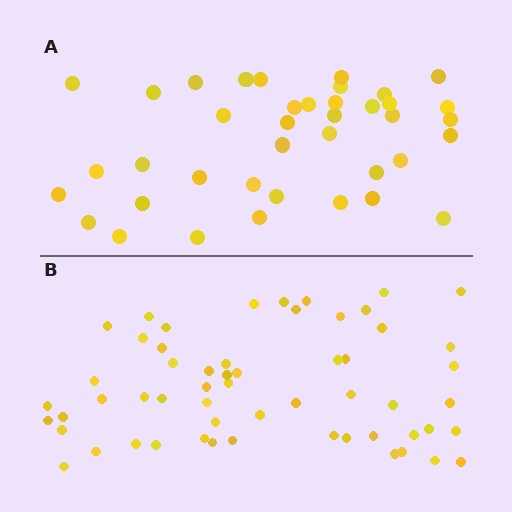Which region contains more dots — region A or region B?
Region B (the bottom region) has more dots.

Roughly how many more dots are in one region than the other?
Region B has approximately 20 more dots than region A.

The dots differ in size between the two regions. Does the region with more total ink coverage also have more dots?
No. Region A has more total ink coverage because its dots are larger, but region B actually contains more individual dots. Total area can be misleading — the number of items is what matters here.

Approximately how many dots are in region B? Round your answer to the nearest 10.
About 60 dots. (The exact count is 57, which rounds to 60.)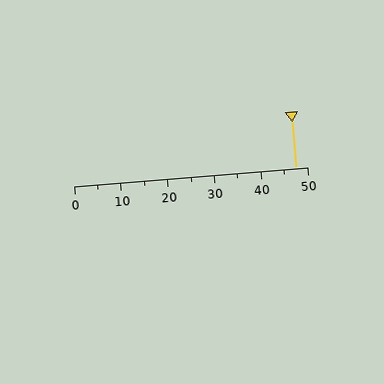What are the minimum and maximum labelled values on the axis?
The axis runs from 0 to 50.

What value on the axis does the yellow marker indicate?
The marker indicates approximately 47.5.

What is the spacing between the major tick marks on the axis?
The major ticks are spaced 10 apart.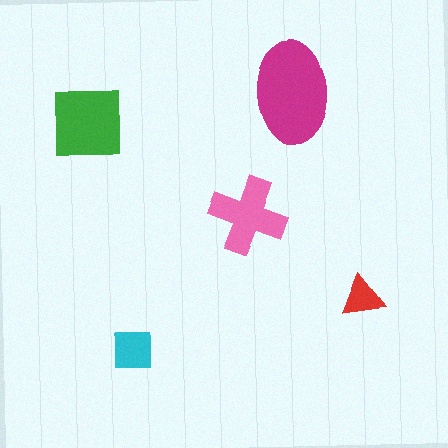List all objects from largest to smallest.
The magenta ellipse, the green square, the pink cross, the cyan square, the red triangle.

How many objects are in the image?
There are 5 objects in the image.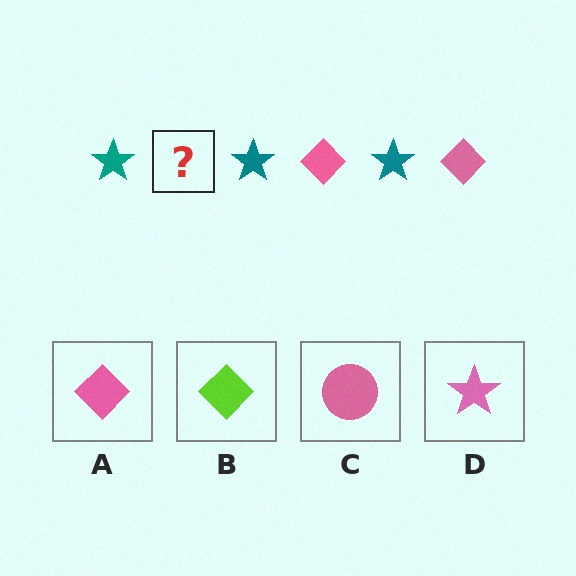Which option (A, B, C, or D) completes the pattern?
A.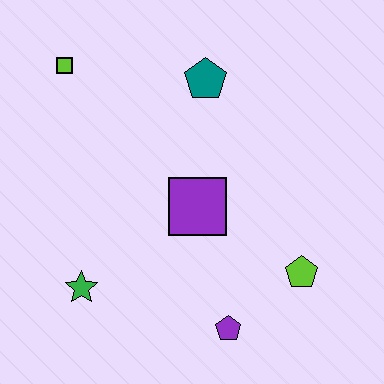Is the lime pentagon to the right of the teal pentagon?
Yes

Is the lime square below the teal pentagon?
No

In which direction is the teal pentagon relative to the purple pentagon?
The teal pentagon is above the purple pentagon.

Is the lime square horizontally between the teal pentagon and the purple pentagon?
No